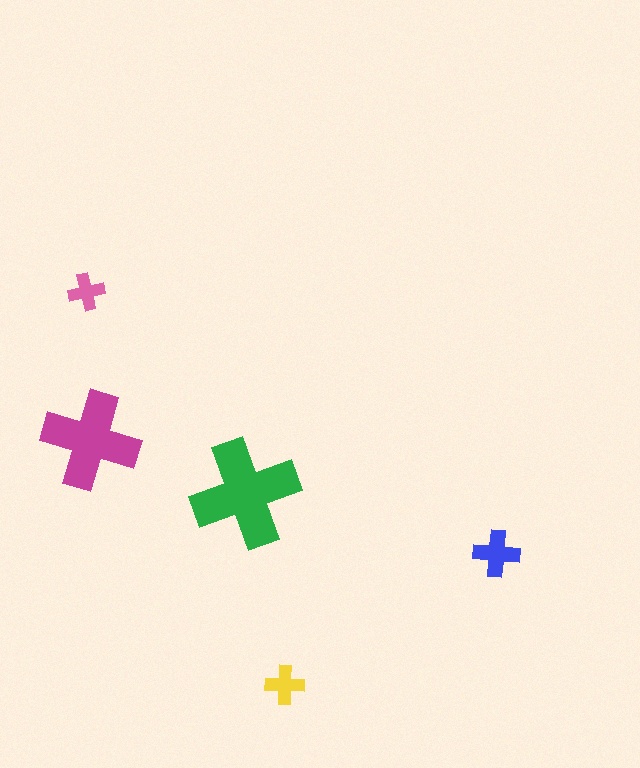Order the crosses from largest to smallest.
the green one, the magenta one, the blue one, the yellow one, the pink one.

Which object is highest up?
The pink cross is topmost.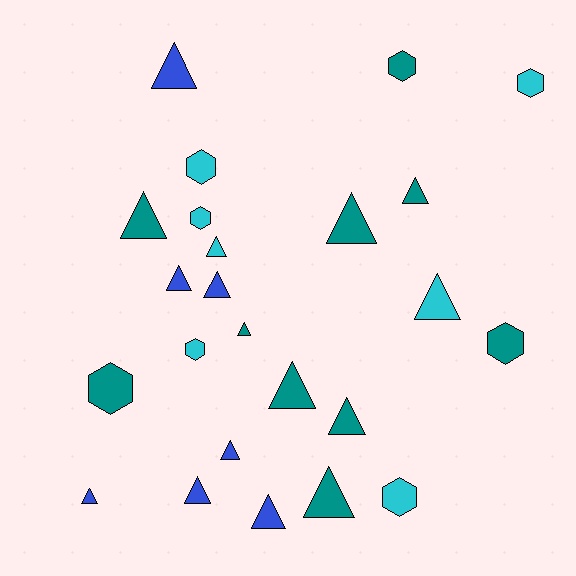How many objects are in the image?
There are 24 objects.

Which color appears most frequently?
Teal, with 10 objects.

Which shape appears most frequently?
Triangle, with 16 objects.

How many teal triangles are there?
There are 7 teal triangles.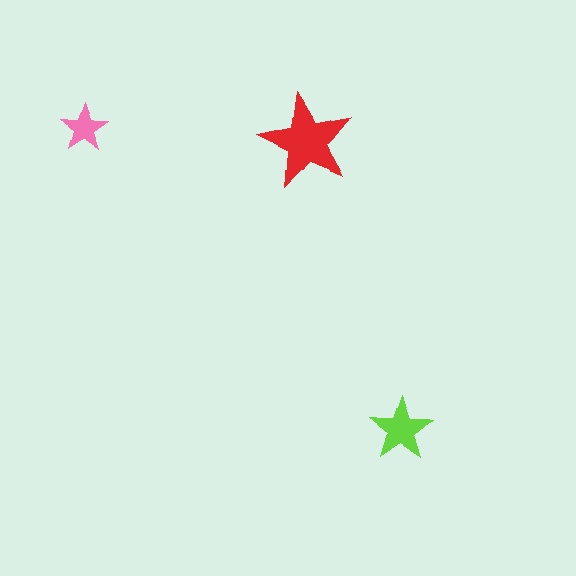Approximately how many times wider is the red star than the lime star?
About 1.5 times wider.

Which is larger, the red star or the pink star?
The red one.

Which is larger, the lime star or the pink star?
The lime one.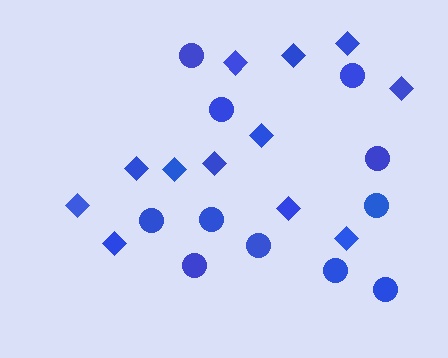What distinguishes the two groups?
There are 2 groups: one group of circles (11) and one group of diamonds (12).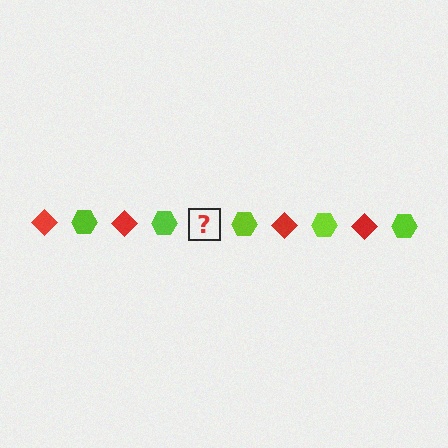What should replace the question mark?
The question mark should be replaced with a red diamond.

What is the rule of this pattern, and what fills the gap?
The rule is that the pattern alternates between red diamond and lime hexagon. The gap should be filled with a red diamond.